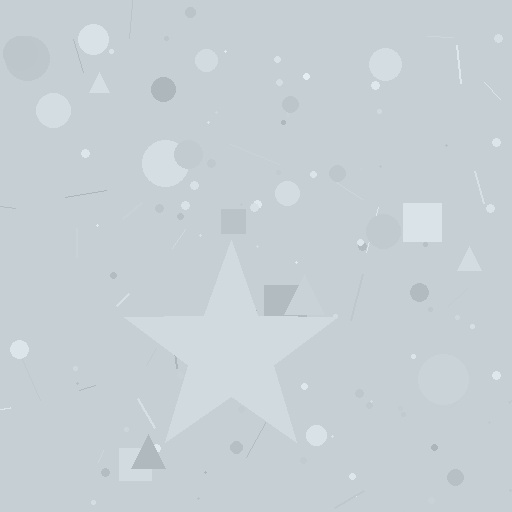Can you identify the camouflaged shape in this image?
The camouflaged shape is a star.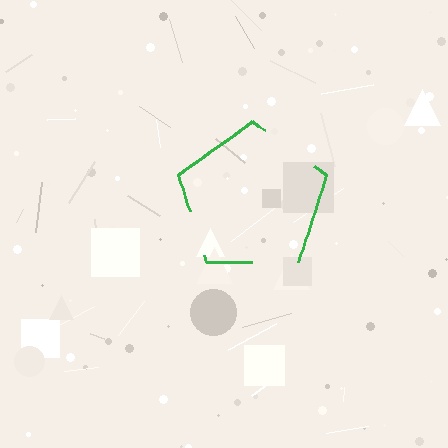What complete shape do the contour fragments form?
The contour fragments form a pentagon.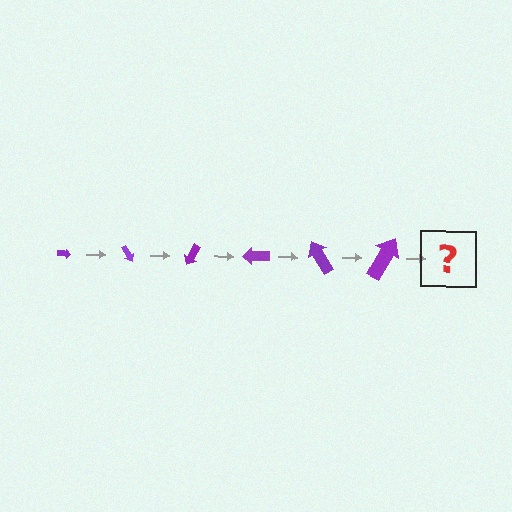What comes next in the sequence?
The next element should be an arrow, larger than the previous one and rotated 360 degrees from the start.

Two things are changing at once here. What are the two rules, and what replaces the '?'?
The two rules are that the arrow grows larger each step and it rotates 60 degrees each step. The '?' should be an arrow, larger than the previous one and rotated 360 degrees from the start.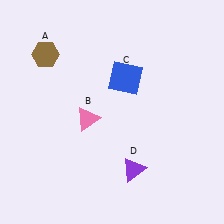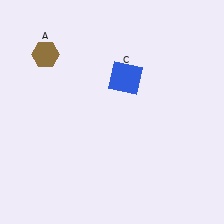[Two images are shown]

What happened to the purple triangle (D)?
The purple triangle (D) was removed in Image 2. It was in the bottom-right area of Image 1.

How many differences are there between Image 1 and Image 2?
There are 2 differences between the two images.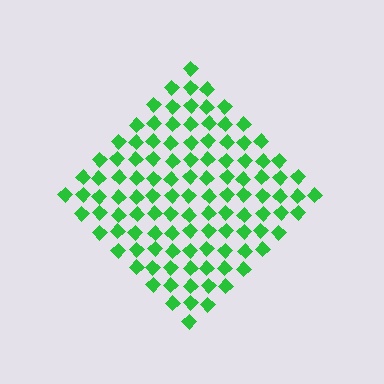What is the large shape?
The large shape is a diamond.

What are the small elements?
The small elements are diamonds.